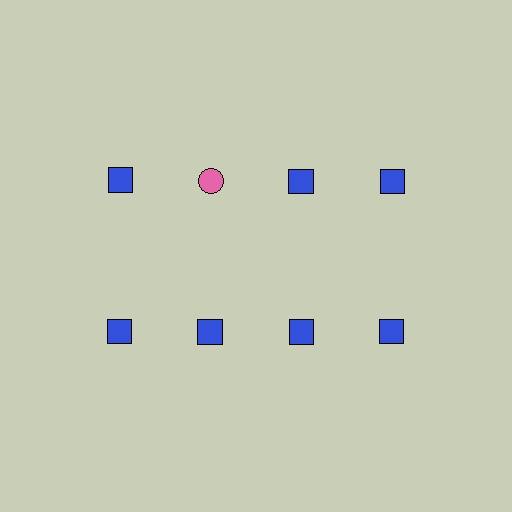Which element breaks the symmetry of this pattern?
The pink circle in the top row, second from left column breaks the symmetry. All other shapes are blue squares.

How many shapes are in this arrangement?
There are 8 shapes arranged in a grid pattern.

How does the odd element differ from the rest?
It differs in both color (pink instead of blue) and shape (circle instead of square).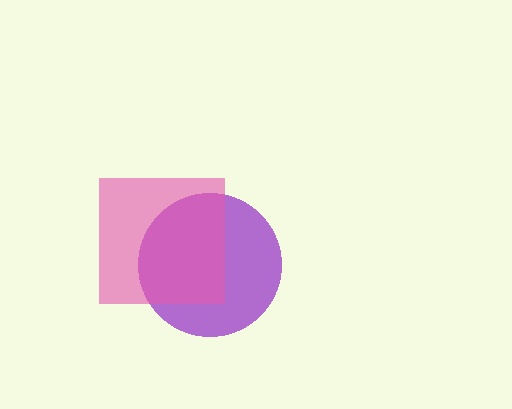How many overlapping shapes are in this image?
There are 2 overlapping shapes in the image.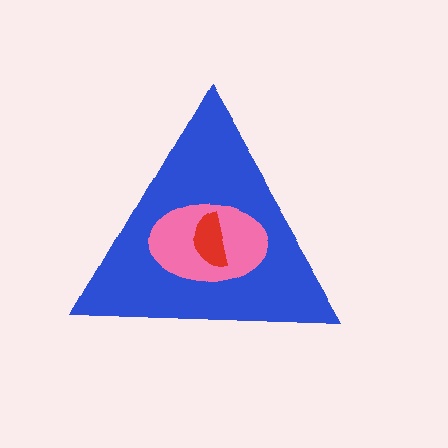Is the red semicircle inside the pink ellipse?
Yes.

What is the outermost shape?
The blue triangle.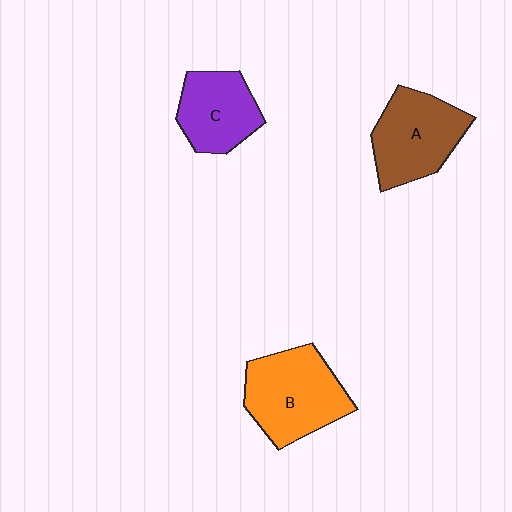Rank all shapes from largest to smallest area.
From largest to smallest: B (orange), A (brown), C (purple).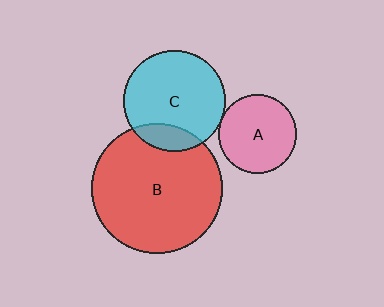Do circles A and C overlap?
Yes.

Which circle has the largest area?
Circle B (red).